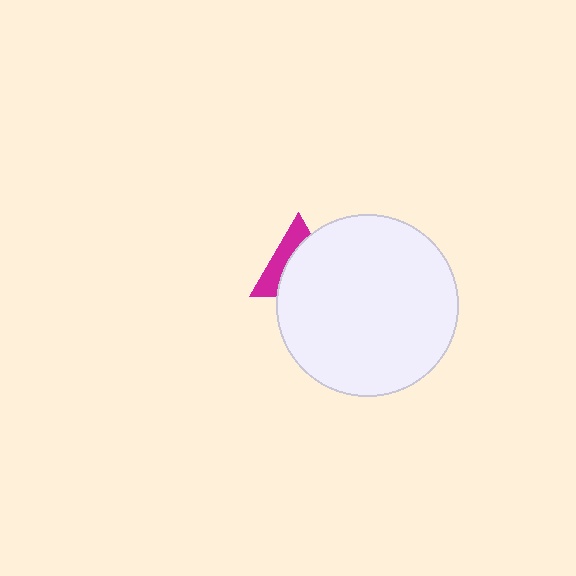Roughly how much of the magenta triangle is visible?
A small part of it is visible (roughly 38%).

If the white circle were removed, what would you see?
You would see the complete magenta triangle.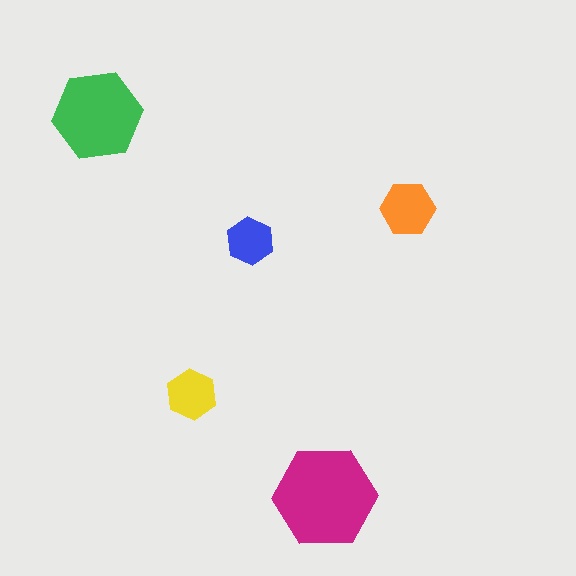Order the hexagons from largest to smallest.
the magenta one, the green one, the orange one, the yellow one, the blue one.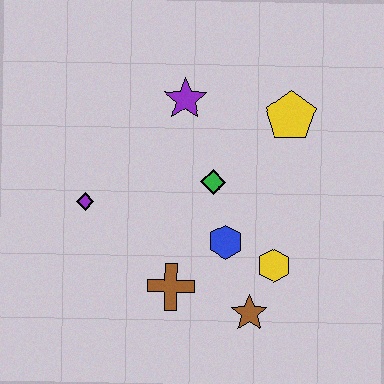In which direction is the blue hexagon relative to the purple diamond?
The blue hexagon is to the right of the purple diamond.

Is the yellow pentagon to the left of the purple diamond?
No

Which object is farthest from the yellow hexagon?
The purple diamond is farthest from the yellow hexagon.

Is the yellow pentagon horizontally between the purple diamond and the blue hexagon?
No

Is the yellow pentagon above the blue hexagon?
Yes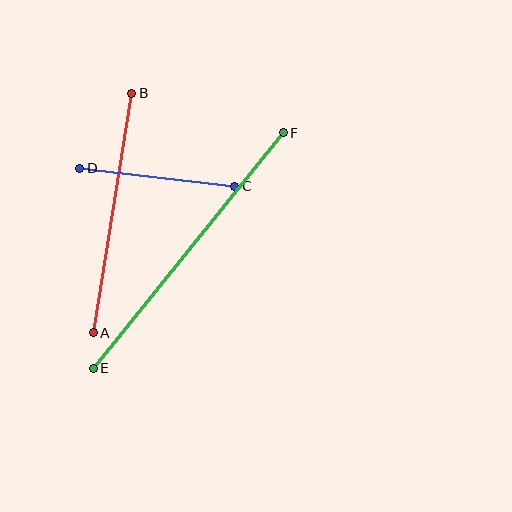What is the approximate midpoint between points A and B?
The midpoint is at approximately (112, 213) pixels.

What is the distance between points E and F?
The distance is approximately 303 pixels.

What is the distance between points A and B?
The distance is approximately 243 pixels.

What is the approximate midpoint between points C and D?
The midpoint is at approximately (157, 177) pixels.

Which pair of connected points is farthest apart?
Points E and F are farthest apart.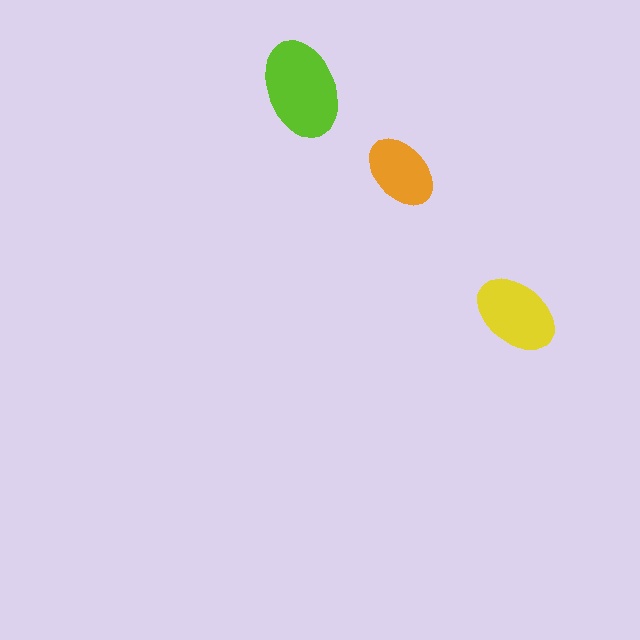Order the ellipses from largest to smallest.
the lime one, the yellow one, the orange one.